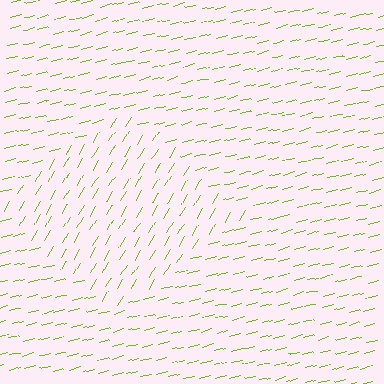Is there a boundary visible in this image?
Yes, there is a texture boundary formed by a change in line orientation.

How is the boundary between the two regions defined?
The boundary is defined purely by a change in line orientation (approximately 45 degrees difference). All lines are the same color and thickness.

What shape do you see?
I see a diamond.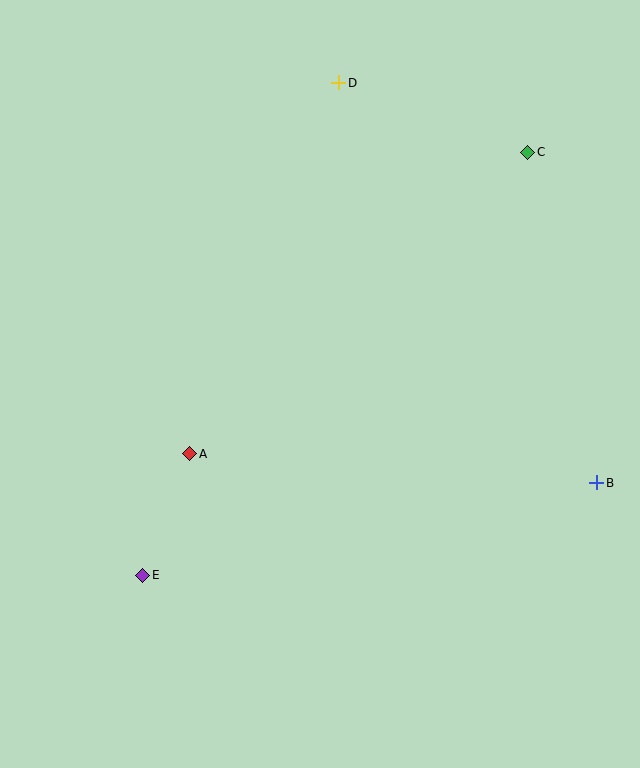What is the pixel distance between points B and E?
The distance between B and E is 463 pixels.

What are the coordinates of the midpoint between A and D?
The midpoint between A and D is at (264, 268).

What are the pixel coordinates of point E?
Point E is at (143, 575).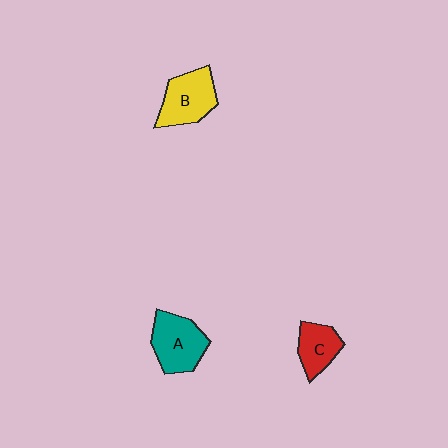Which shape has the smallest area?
Shape C (red).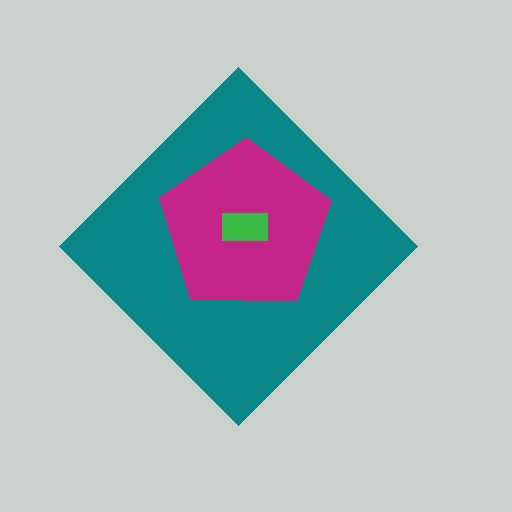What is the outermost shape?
The teal diamond.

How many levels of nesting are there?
3.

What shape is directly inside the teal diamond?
The magenta pentagon.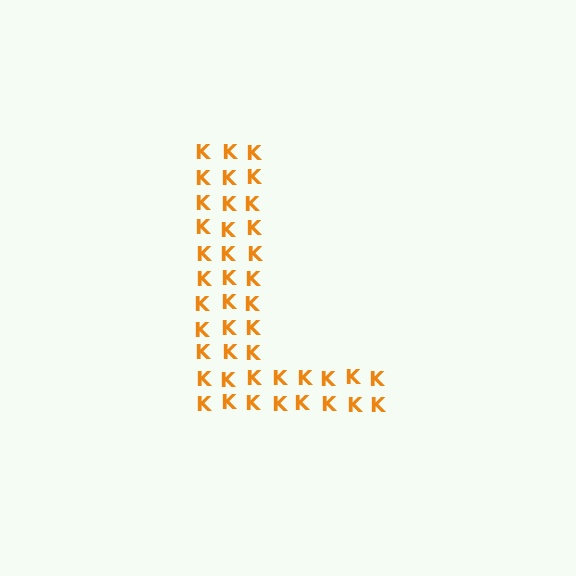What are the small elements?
The small elements are letter K's.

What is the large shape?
The large shape is the letter L.